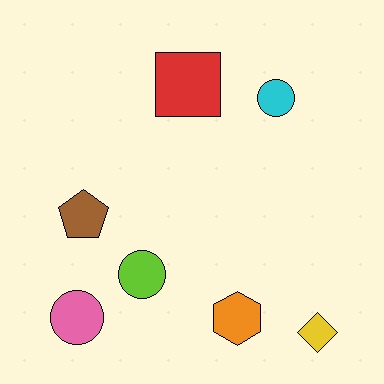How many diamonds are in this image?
There is 1 diamond.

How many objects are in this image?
There are 7 objects.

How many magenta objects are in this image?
There are no magenta objects.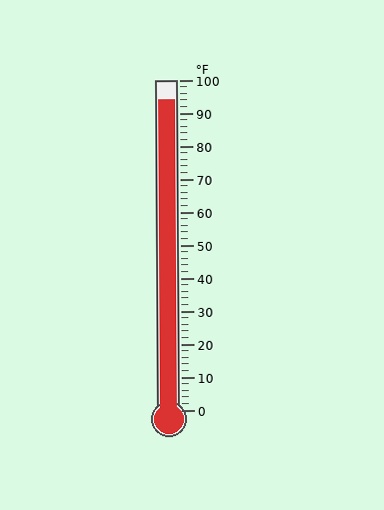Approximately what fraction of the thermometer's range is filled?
The thermometer is filled to approximately 95% of its range.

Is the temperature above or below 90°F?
The temperature is above 90°F.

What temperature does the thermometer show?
The thermometer shows approximately 94°F.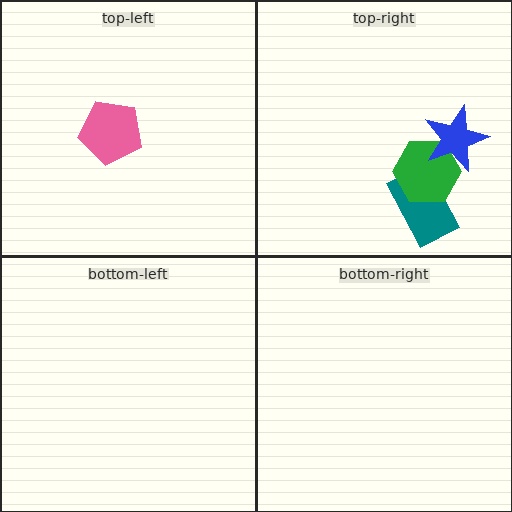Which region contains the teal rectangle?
The top-right region.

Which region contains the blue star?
The top-right region.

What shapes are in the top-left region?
The pink pentagon.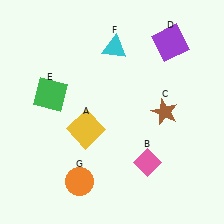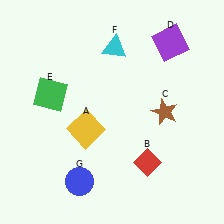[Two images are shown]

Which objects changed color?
B changed from pink to red. G changed from orange to blue.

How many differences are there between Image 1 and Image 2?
There are 2 differences between the two images.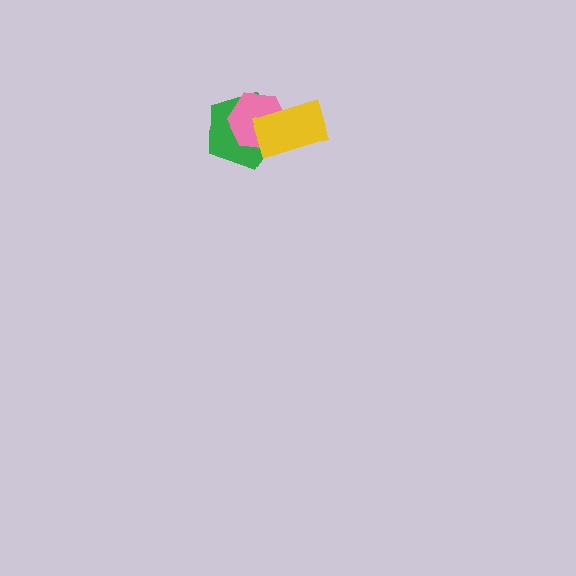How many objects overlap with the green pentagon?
2 objects overlap with the green pentagon.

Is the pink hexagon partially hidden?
Yes, it is partially covered by another shape.